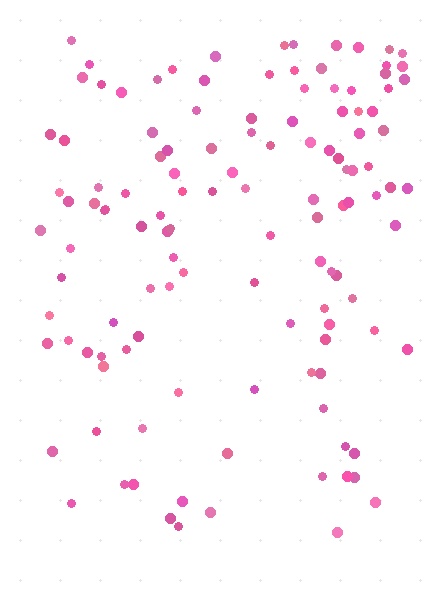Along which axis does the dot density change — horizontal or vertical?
Vertical.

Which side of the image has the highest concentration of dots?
The top.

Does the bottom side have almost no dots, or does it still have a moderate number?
Still a moderate number, just noticeably fewer than the top.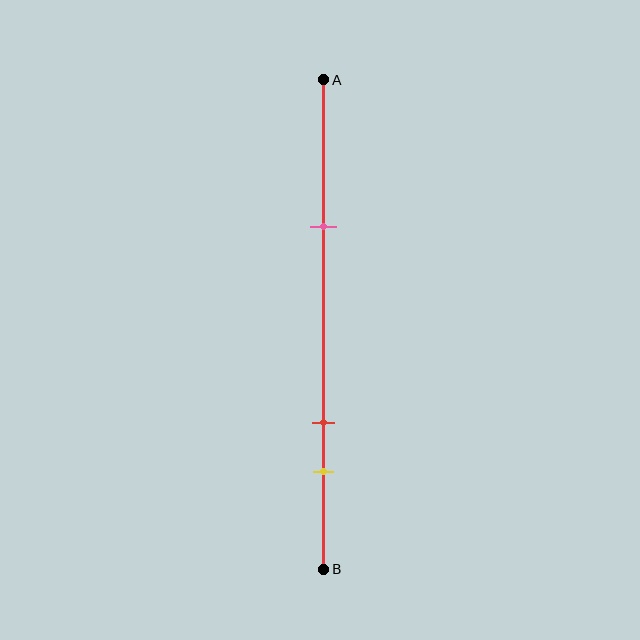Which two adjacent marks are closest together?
The red and yellow marks are the closest adjacent pair.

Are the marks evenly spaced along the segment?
No, the marks are not evenly spaced.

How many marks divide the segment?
There are 3 marks dividing the segment.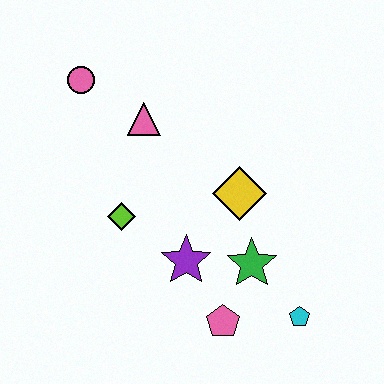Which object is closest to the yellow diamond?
The green star is closest to the yellow diamond.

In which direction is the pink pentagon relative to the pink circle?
The pink pentagon is below the pink circle.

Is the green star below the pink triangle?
Yes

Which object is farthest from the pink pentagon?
The pink circle is farthest from the pink pentagon.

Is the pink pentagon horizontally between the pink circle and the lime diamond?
No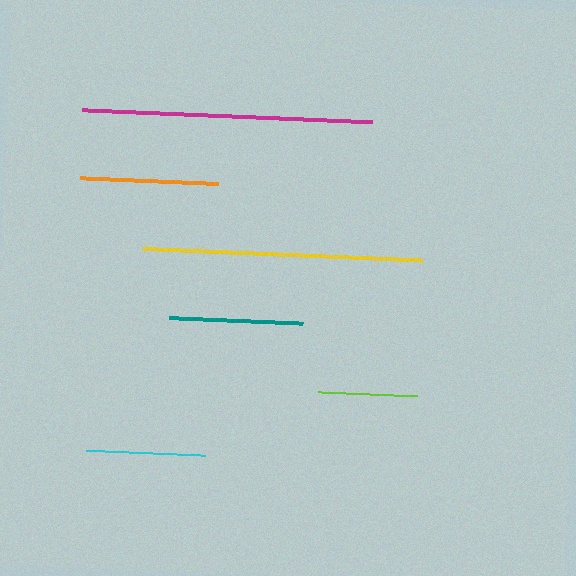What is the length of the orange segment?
The orange segment is approximately 138 pixels long.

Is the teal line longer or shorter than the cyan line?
The teal line is longer than the cyan line.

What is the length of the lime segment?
The lime segment is approximately 99 pixels long.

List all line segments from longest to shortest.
From longest to shortest: magenta, yellow, orange, teal, cyan, lime.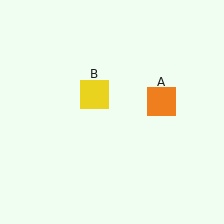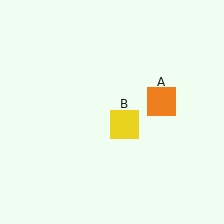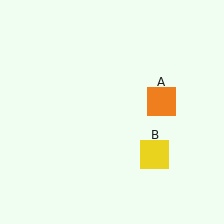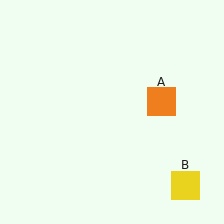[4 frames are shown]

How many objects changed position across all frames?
1 object changed position: yellow square (object B).